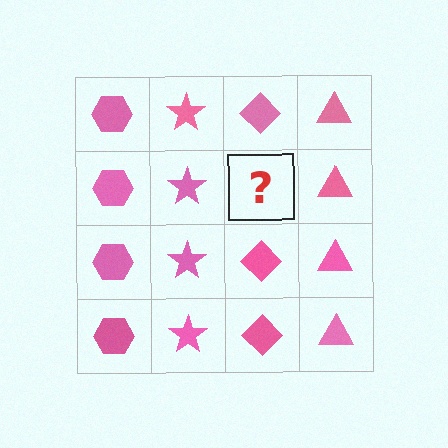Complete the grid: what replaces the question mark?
The question mark should be replaced with a pink diamond.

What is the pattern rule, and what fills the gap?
The rule is that each column has a consistent shape. The gap should be filled with a pink diamond.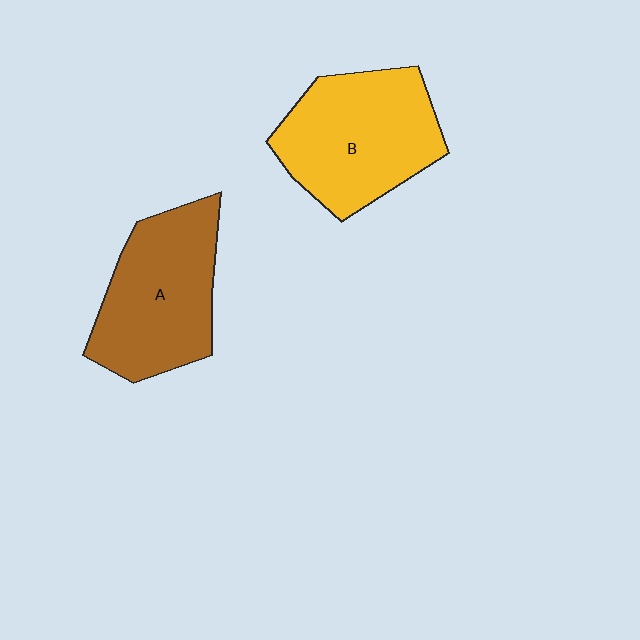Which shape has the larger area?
Shape B (yellow).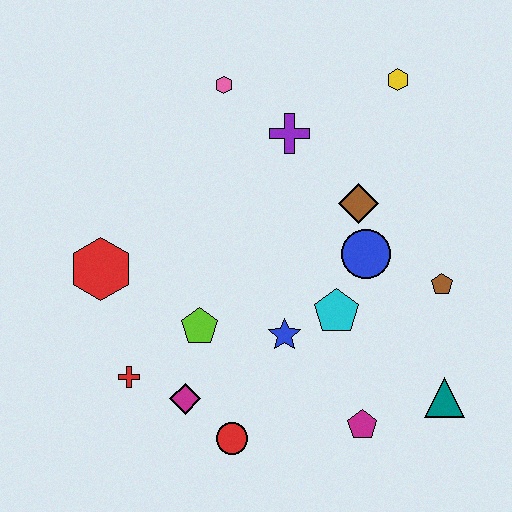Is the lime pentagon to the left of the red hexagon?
No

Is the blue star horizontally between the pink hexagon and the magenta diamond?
No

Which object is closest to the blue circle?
The brown diamond is closest to the blue circle.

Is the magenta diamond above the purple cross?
No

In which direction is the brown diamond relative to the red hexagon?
The brown diamond is to the right of the red hexagon.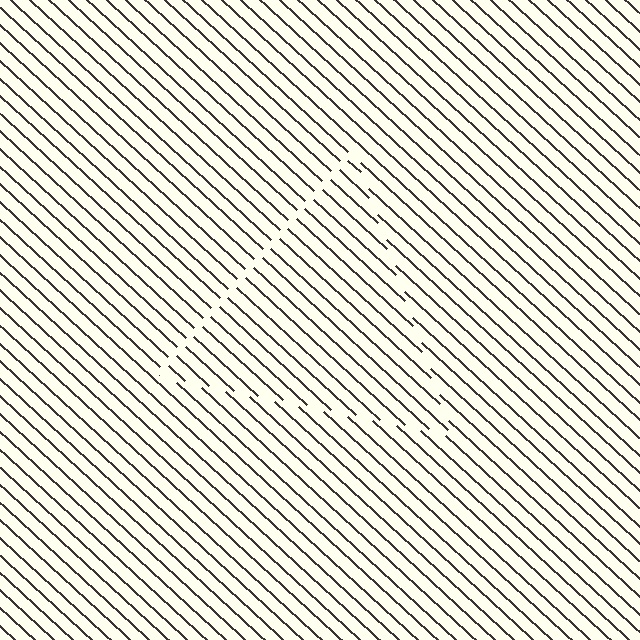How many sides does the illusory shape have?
3 sides — the line-ends trace a triangle.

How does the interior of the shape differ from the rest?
The interior of the shape contains the same grating, shifted by half a period — the contour is defined by the phase discontinuity where line-ends from the inner and outer gratings abut.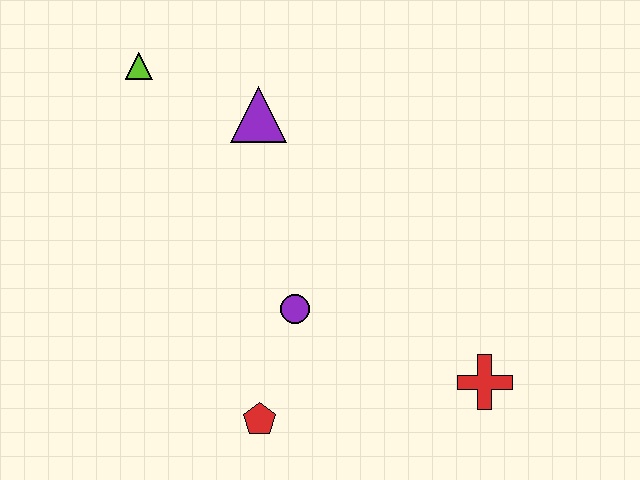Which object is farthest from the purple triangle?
The red cross is farthest from the purple triangle.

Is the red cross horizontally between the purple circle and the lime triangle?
No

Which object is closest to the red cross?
The purple circle is closest to the red cross.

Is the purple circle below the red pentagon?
No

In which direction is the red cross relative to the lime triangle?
The red cross is to the right of the lime triangle.